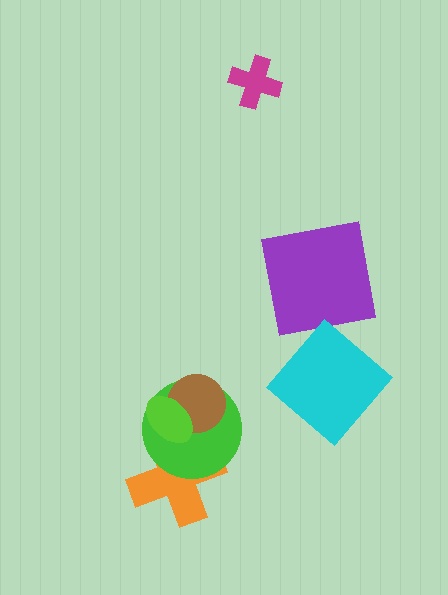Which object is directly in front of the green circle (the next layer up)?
The brown circle is directly in front of the green circle.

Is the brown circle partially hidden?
Yes, it is partially covered by another shape.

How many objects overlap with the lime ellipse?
3 objects overlap with the lime ellipse.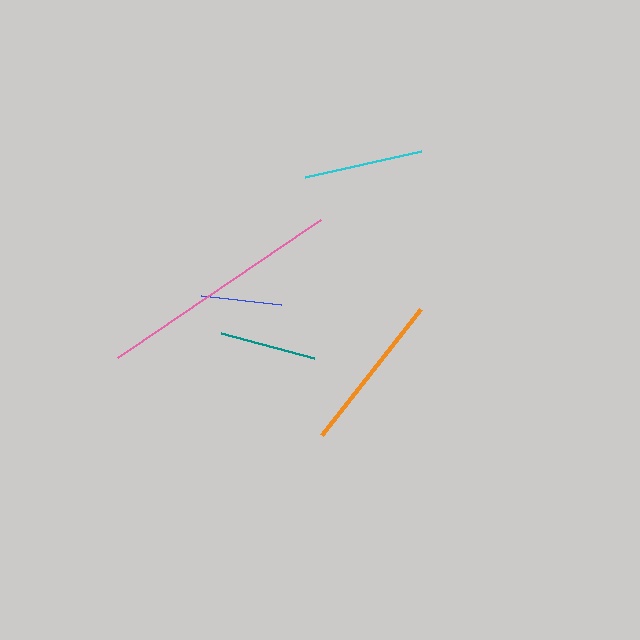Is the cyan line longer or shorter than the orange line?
The orange line is longer than the cyan line.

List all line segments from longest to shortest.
From longest to shortest: pink, orange, cyan, teal, blue.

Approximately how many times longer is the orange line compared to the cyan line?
The orange line is approximately 1.3 times the length of the cyan line.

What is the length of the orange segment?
The orange segment is approximately 160 pixels long.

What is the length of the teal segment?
The teal segment is approximately 97 pixels long.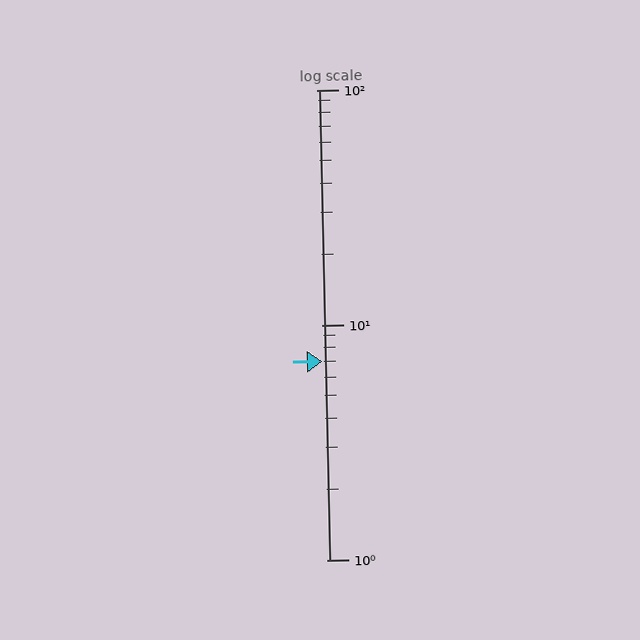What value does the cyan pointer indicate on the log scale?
The pointer indicates approximately 7.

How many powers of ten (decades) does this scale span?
The scale spans 2 decades, from 1 to 100.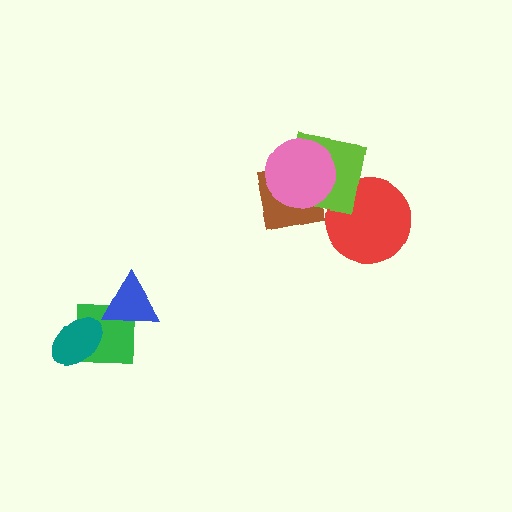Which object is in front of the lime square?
The pink circle is in front of the lime square.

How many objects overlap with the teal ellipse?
1 object overlaps with the teal ellipse.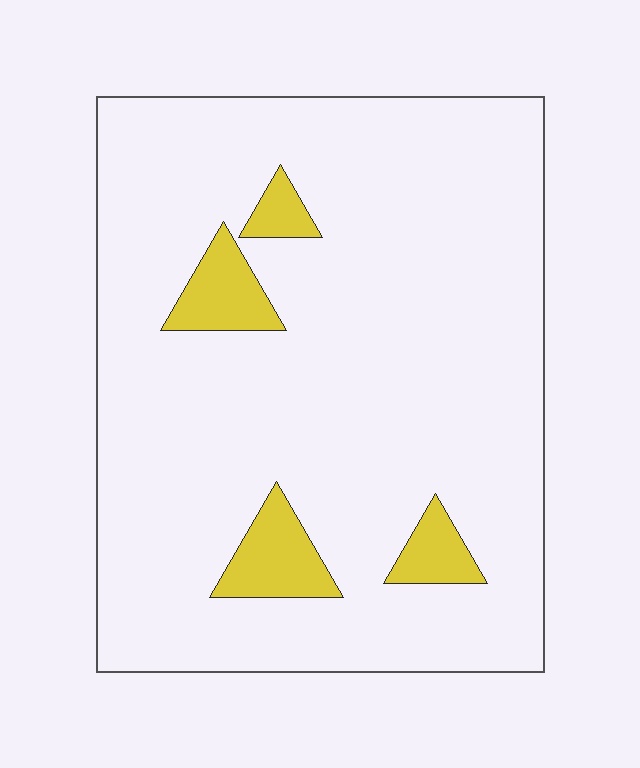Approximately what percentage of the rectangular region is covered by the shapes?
Approximately 10%.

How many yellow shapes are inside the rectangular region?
4.